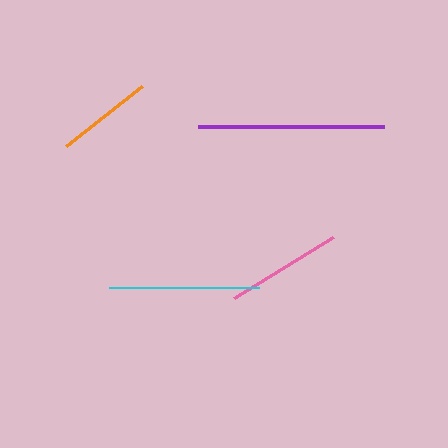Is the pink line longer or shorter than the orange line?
The pink line is longer than the orange line.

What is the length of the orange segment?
The orange segment is approximately 96 pixels long.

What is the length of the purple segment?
The purple segment is approximately 187 pixels long.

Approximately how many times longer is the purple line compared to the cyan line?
The purple line is approximately 1.2 times the length of the cyan line.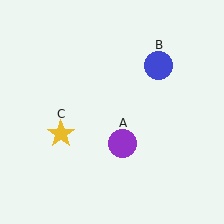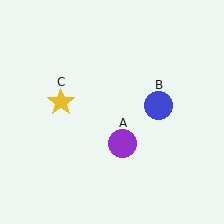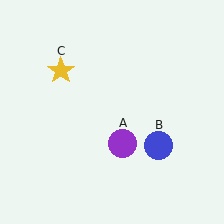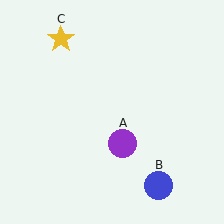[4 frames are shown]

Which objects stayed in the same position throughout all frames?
Purple circle (object A) remained stationary.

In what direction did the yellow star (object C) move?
The yellow star (object C) moved up.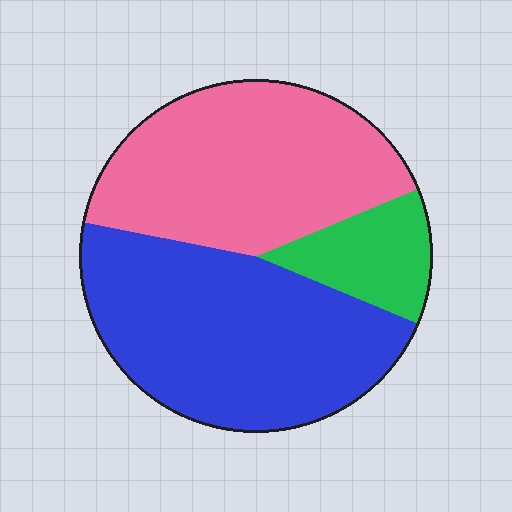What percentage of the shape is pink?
Pink covers around 40% of the shape.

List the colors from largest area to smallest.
From largest to smallest: blue, pink, green.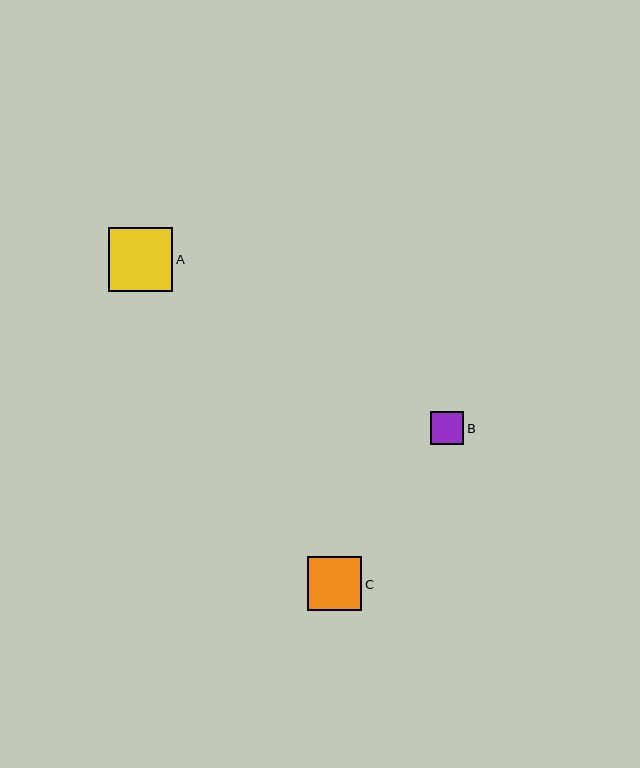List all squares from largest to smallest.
From largest to smallest: A, C, B.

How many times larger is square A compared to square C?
Square A is approximately 1.2 times the size of square C.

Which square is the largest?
Square A is the largest with a size of approximately 64 pixels.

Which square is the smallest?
Square B is the smallest with a size of approximately 33 pixels.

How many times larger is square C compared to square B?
Square C is approximately 1.6 times the size of square B.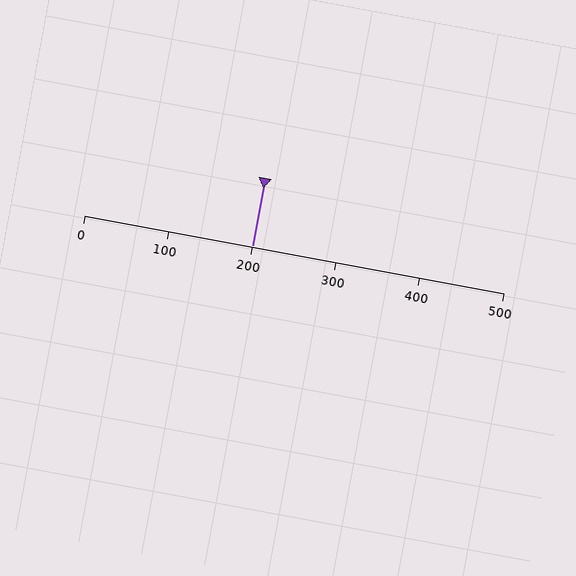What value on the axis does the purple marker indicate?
The marker indicates approximately 200.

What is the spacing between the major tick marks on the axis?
The major ticks are spaced 100 apart.